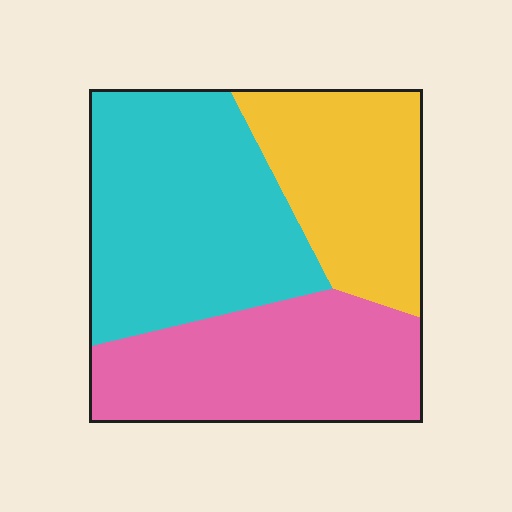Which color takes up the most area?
Cyan, at roughly 40%.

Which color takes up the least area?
Yellow, at roughly 25%.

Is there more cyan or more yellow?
Cyan.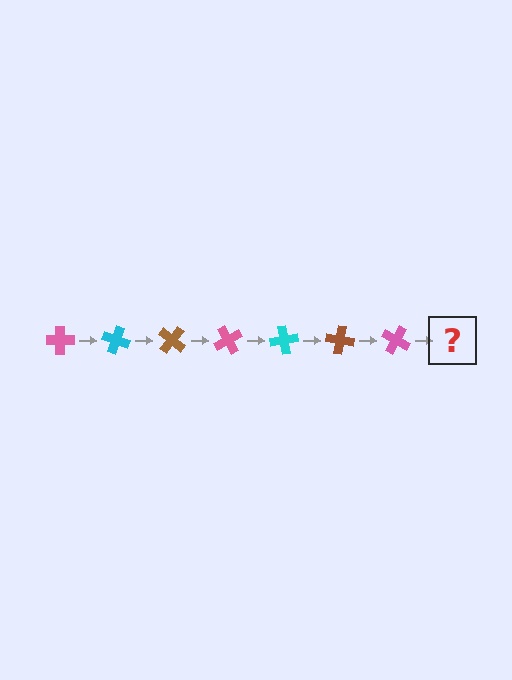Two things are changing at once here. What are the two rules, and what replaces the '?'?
The two rules are that it rotates 20 degrees each step and the color cycles through pink, cyan, and brown. The '?' should be a cyan cross, rotated 140 degrees from the start.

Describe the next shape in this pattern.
It should be a cyan cross, rotated 140 degrees from the start.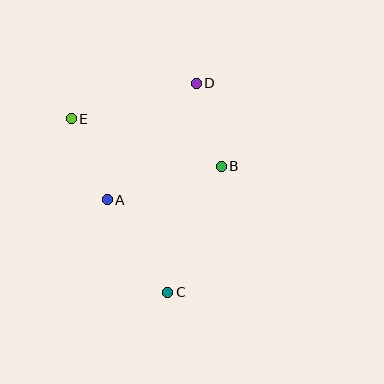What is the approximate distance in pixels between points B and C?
The distance between B and C is approximately 137 pixels.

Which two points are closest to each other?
Points B and D are closest to each other.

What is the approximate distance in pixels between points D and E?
The distance between D and E is approximately 130 pixels.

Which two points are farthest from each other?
Points C and D are farthest from each other.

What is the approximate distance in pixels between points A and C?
The distance between A and C is approximately 110 pixels.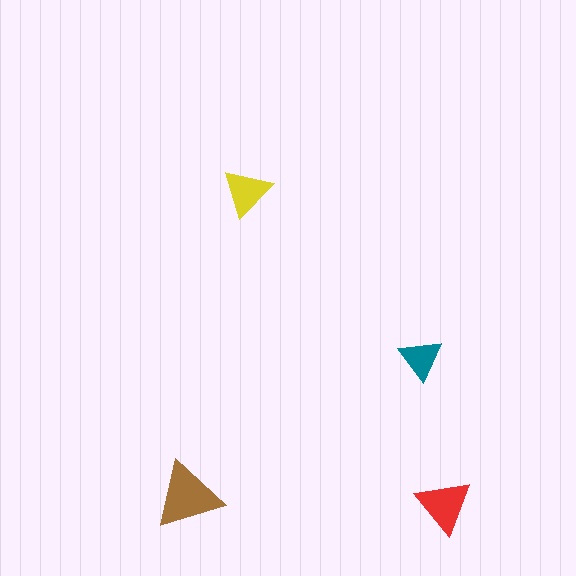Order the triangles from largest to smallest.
the brown one, the red one, the yellow one, the teal one.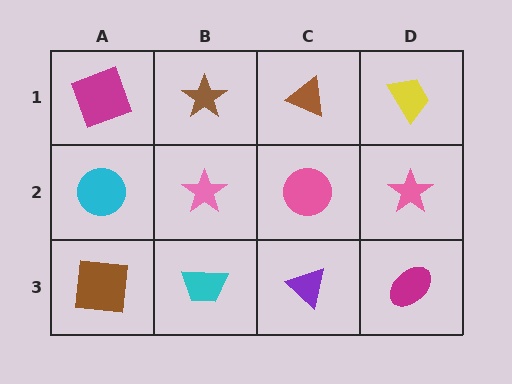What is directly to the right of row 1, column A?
A brown star.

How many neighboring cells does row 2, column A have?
3.